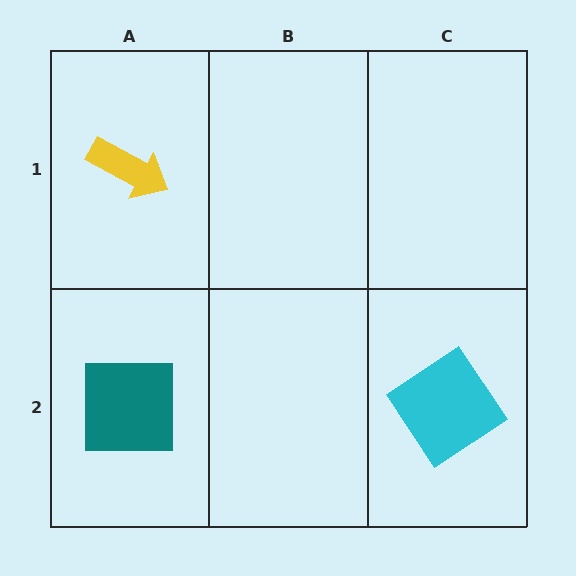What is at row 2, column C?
A cyan diamond.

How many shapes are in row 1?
1 shape.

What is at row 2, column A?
A teal square.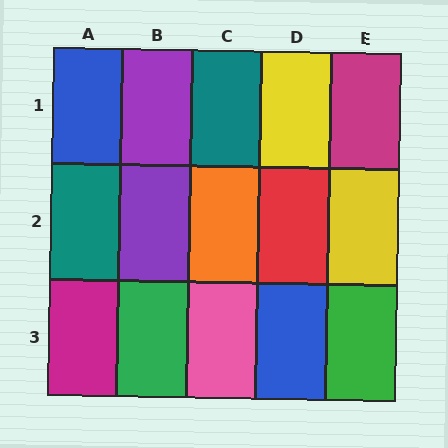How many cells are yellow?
2 cells are yellow.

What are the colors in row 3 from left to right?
Magenta, green, pink, blue, green.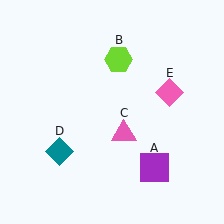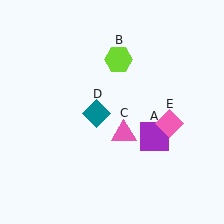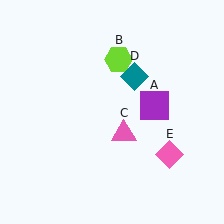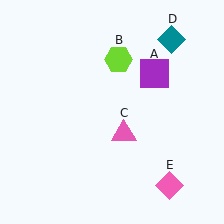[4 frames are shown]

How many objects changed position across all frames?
3 objects changed position: purple square (object A), teal diamond (object D), pink diamond (object E).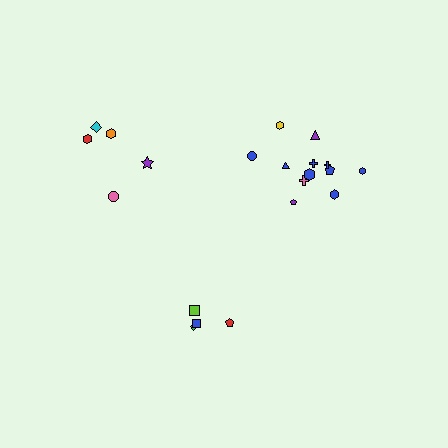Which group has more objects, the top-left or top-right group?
The top-right group.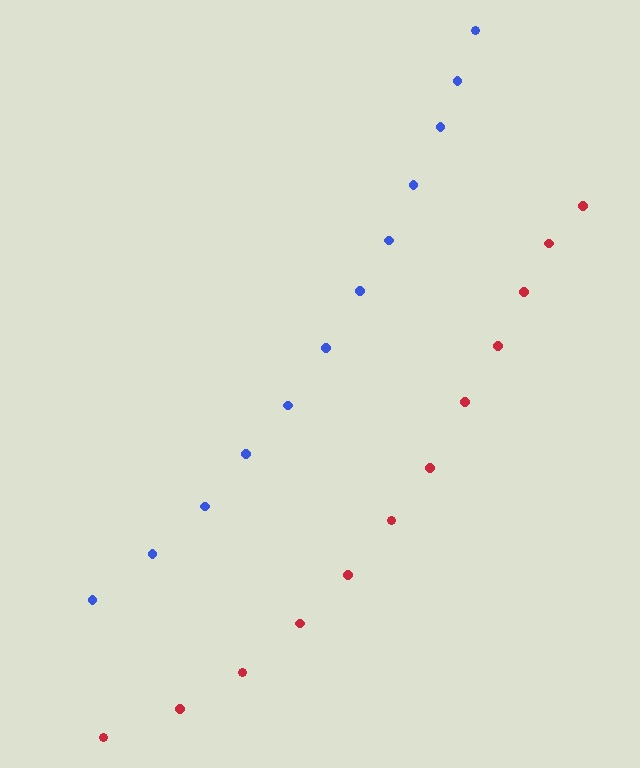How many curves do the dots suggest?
There are 2 distinct paths.